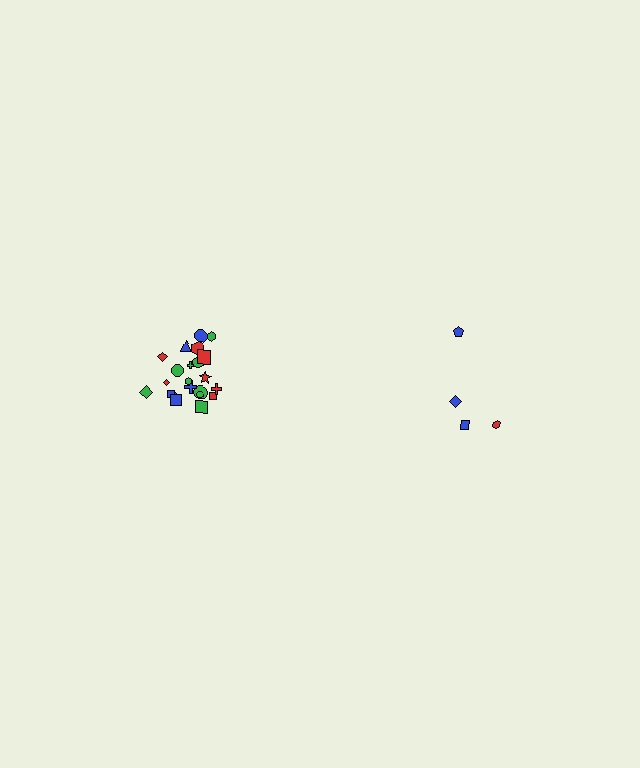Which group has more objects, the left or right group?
The left group.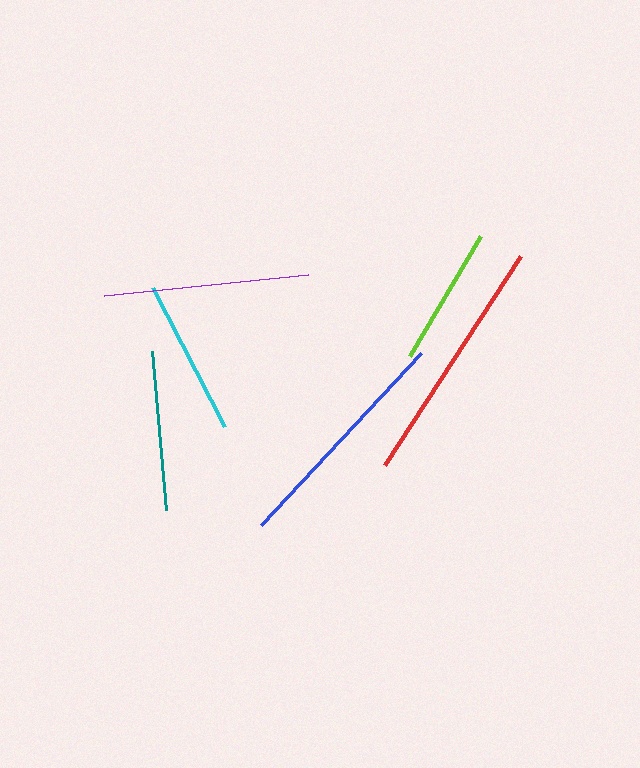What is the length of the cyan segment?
The cyan segment is approximately 157 pixels long.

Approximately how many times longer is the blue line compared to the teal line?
The blue line is approximately 1.5 times the length of the teal line.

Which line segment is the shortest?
The lime line is the shortest at approximately 140 pixels.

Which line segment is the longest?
The red line is the longest at approximately 249 pixels.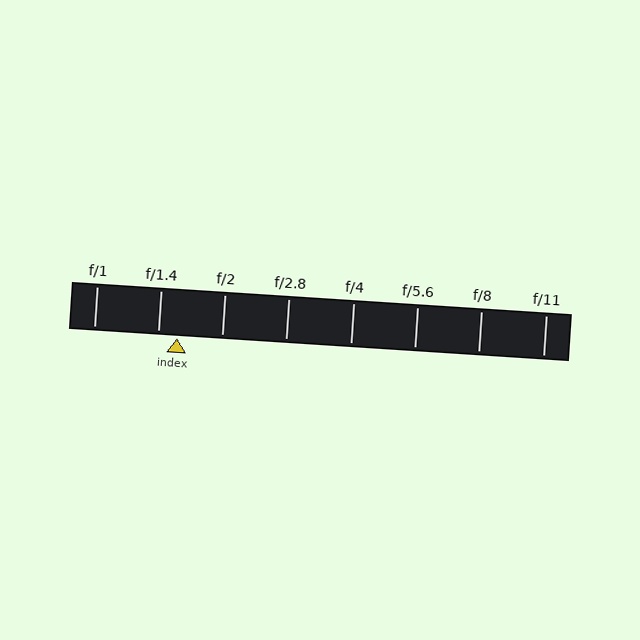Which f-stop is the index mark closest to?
The index mark is closest to f/1.4.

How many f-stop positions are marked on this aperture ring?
There are 8 f-stop positions marked.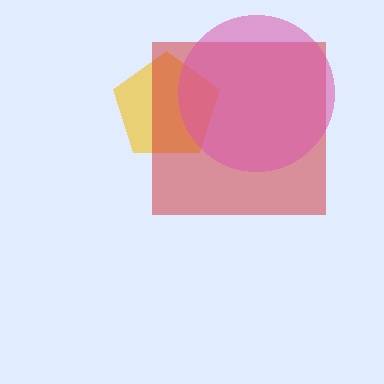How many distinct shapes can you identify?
There are 3 distinct shapes: a yellow pentagon, a red square, a pink circle.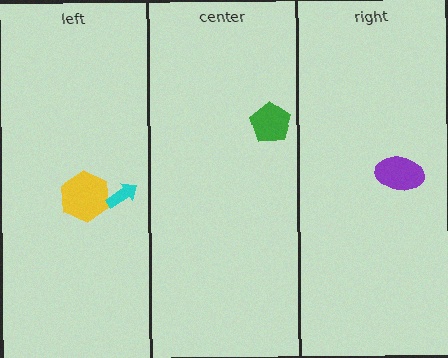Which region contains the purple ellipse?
The right region.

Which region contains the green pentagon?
The center region.